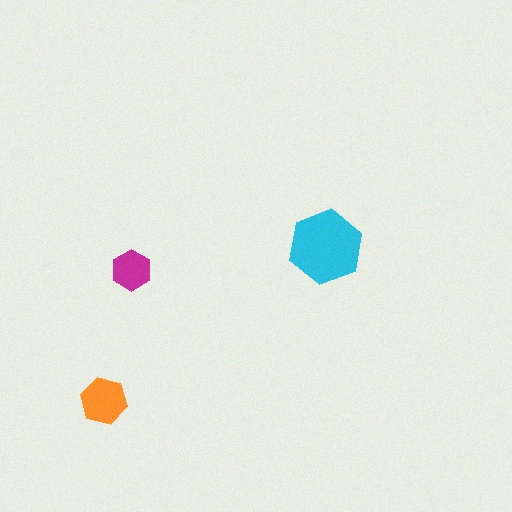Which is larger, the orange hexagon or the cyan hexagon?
The cyan one.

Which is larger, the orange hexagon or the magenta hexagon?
The orange one.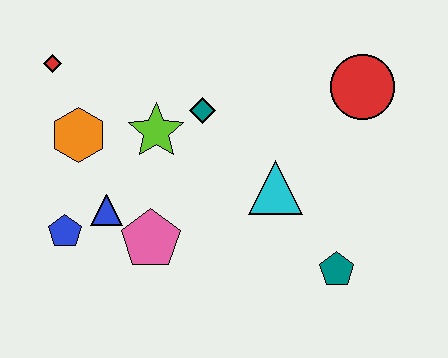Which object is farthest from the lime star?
The teal pentagon is farthest from the lime star.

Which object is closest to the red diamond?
The orange hexagon is closest to the red diamond.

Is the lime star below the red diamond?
Yes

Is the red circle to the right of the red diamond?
Yes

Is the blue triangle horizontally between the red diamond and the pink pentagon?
Yes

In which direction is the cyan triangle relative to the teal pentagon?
The cyan triangle is above the teal pentagon.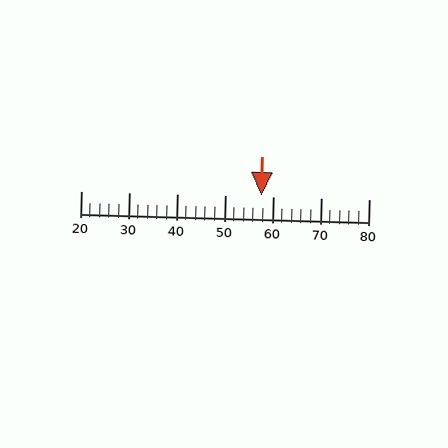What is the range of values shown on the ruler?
The ruler shows values from 20 to 80.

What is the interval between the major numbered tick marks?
The major tick marks are spaced 10 units apart.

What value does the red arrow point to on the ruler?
The red arrow points to approximately 58.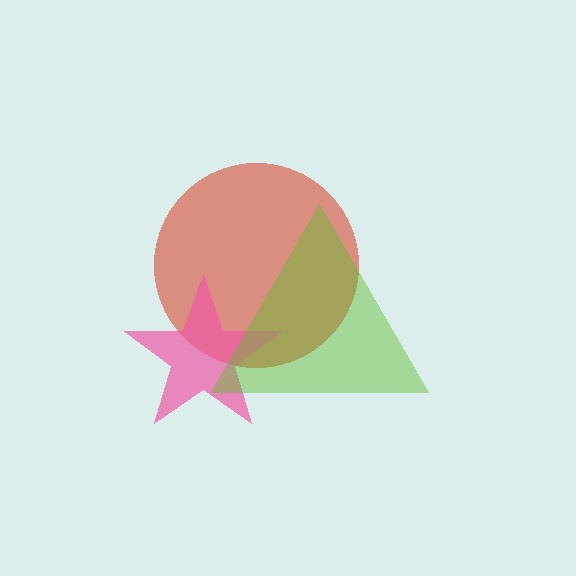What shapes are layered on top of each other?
The layered shapes are: a red circle, a pink star, a lime triangle.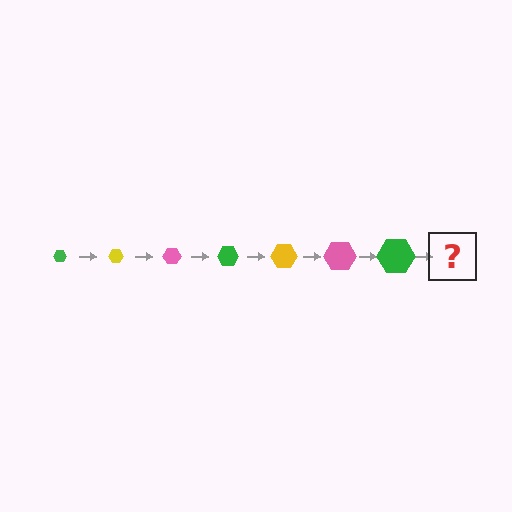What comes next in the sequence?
The next element should be a yellow hexagon, larger than the previous one.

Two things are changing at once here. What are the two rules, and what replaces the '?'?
The two rules are that the hexagon grows larger each step and the color cycles through green, yellow, and pink. The '?' should be a yellow hexagon, larger than the previous one.